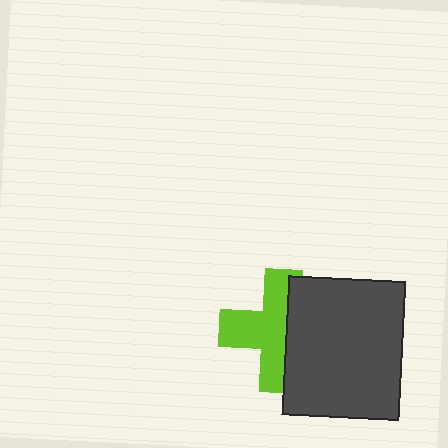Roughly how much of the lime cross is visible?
About half of it is visible (roughly 59%).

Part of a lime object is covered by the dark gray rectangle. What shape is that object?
It is a cross.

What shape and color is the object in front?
The object in front is a dark gray rectangle.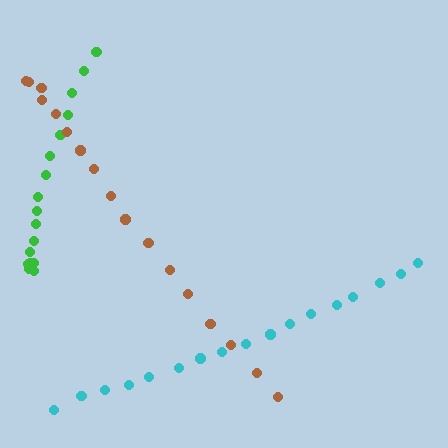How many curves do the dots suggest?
There are 3 distinct paths.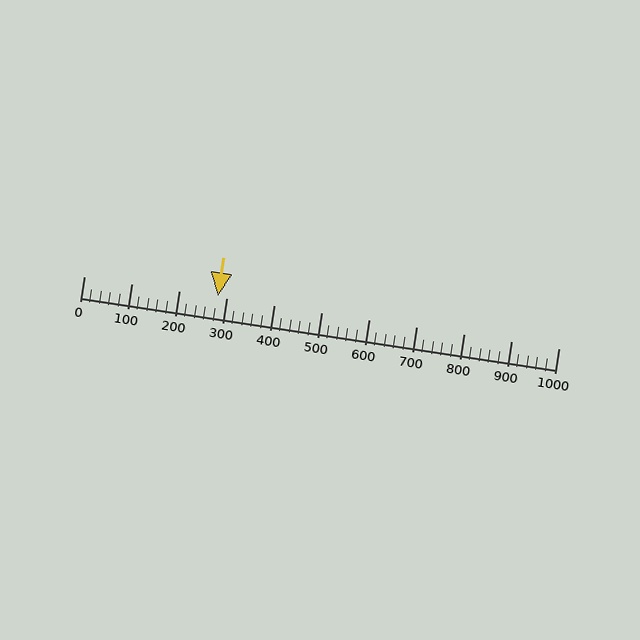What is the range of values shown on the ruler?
The ruler shows values from 0 to 1000.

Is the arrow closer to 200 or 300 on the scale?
The arrow is closer to 300.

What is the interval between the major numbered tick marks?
The major tick marks are spaced 100 units apart.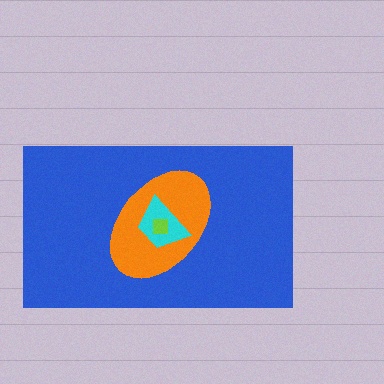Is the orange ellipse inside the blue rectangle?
Yes.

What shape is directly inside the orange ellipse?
The cyan trapezoid.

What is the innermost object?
The lime square.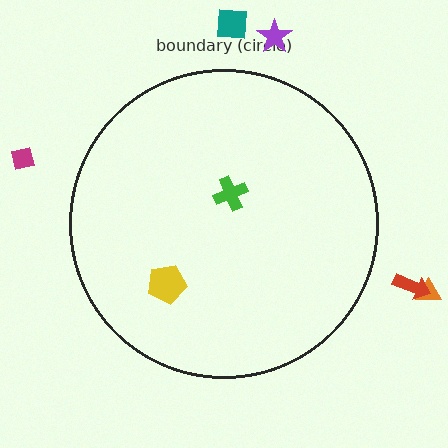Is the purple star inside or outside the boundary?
Outside.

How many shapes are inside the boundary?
2 inside, 5 outside.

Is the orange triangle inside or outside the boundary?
Outside.